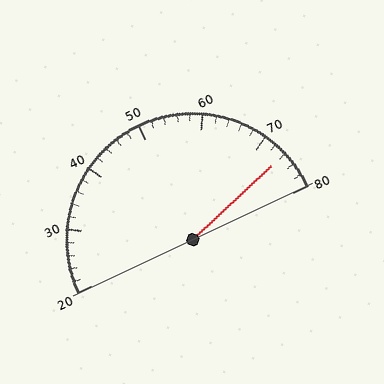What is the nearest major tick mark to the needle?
The nearest major tick mark is 70.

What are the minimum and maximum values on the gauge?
The gauge ranges from 20 to 80.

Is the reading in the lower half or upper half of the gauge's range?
The reading is in the upper half of the range (20 to 80).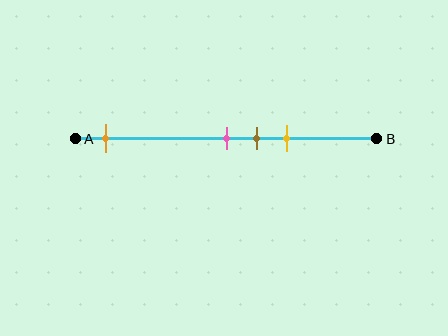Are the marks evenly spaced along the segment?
No, the marks are not evenly spaced.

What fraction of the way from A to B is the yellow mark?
The yellow mark is approximately 70% (0.7) of the way from A to B.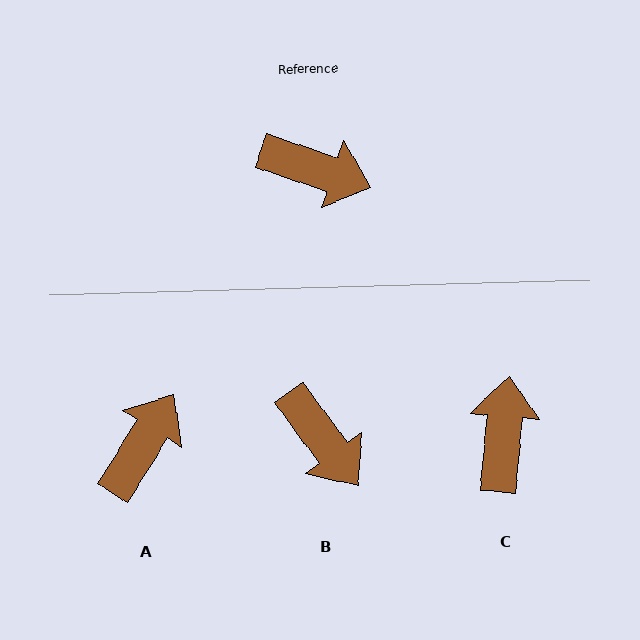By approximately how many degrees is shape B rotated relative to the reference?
Approximately 35 degrees clockwise.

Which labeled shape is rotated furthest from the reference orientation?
C, about 103 degrees away.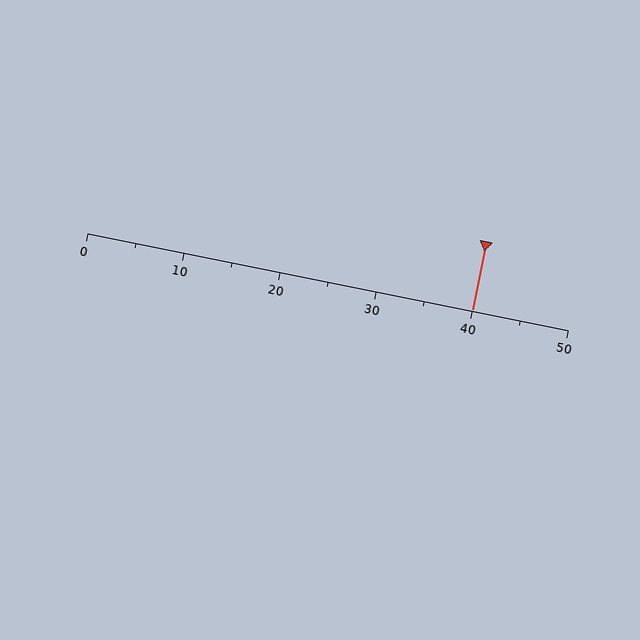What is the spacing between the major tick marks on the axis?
The major ticks are spaced 10 apart.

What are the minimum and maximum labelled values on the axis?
The axis runs from 0 to 50.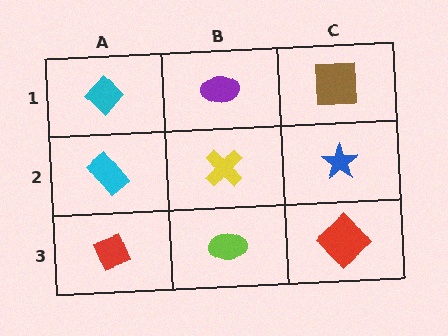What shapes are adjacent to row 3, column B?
A yellow cross (row 2, column B), a red diamond (row 3, column A), a red diamond (row 3, column C).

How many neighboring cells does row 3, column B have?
3.